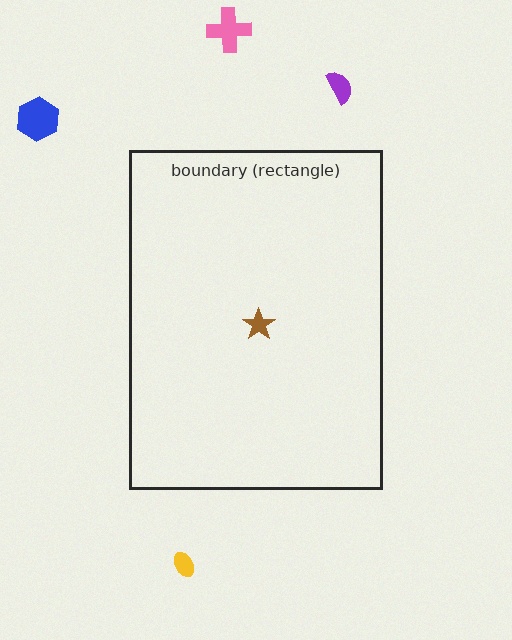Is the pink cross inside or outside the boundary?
Outside.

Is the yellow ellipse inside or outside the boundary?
Outside.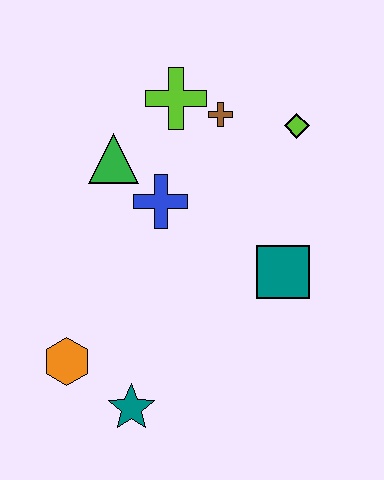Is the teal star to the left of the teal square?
Yes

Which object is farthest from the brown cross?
The teal star is farthest from the brown cross.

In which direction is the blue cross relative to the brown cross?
The blue cross is below the brown cross.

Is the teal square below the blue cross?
Yes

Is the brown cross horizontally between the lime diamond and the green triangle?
Yes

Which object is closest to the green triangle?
The blue cross is closest to the green triangle.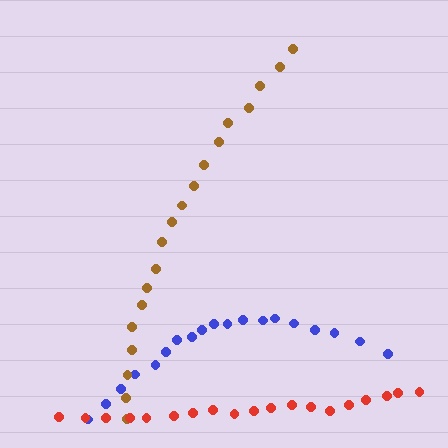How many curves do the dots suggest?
There are 3 distinct paths.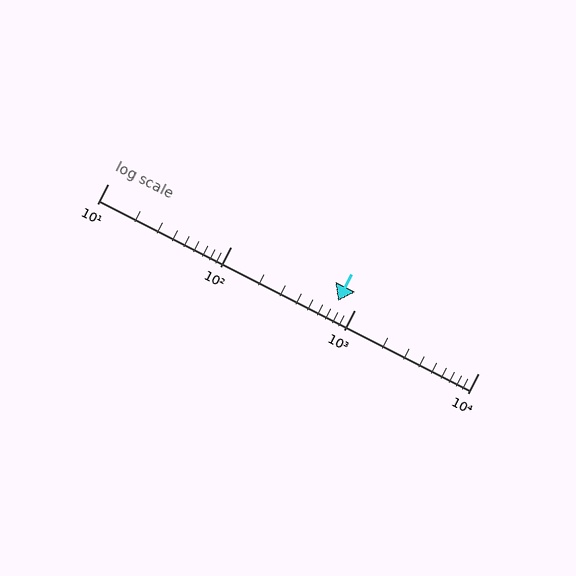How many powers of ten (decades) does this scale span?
The scale spans 3 decades, from 10 to 10000.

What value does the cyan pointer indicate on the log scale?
The pointer indicates approximately 730.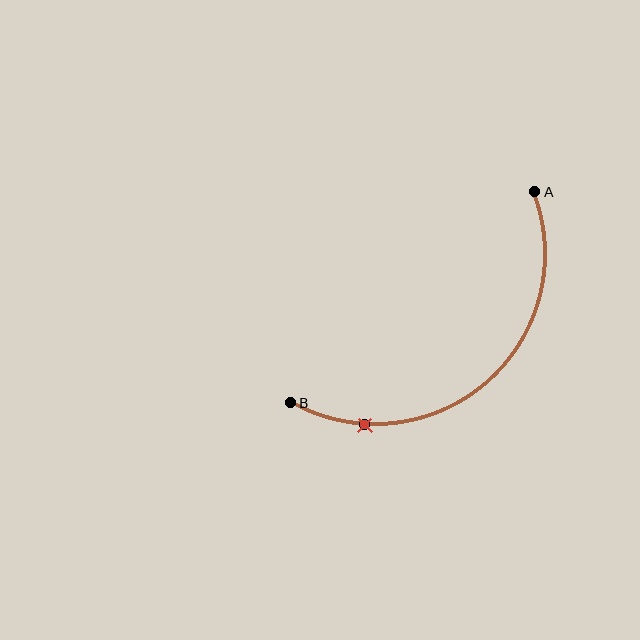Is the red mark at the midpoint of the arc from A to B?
No. The red mark lies on the arc but is closer to endpoint B. The arc midpoint would be at the point on the curve equidistant along the arc from both A and B.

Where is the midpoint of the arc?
The arc midpoint is the point on the curve farthest from the straight line joining A and B. It sits below and to the right of that line.